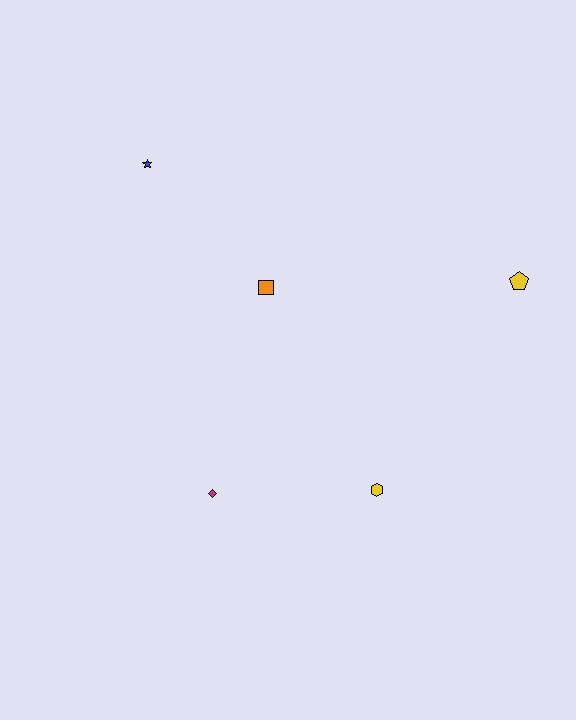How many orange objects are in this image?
There is 1 orange object.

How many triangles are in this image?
There are no triangles.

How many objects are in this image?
There are 5 objects.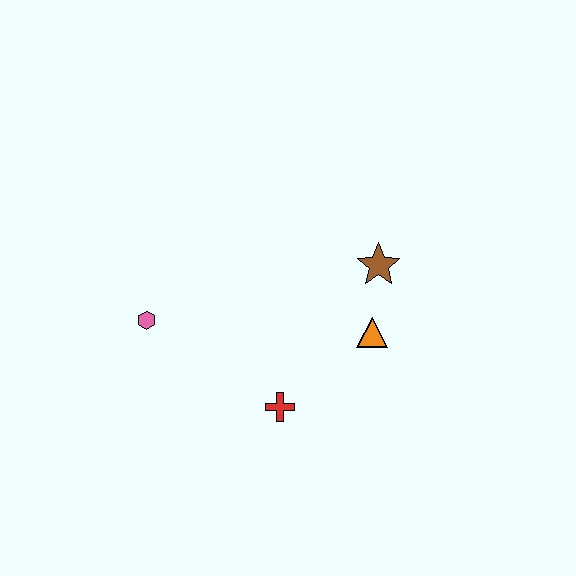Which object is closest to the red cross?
The orange triangle is closest to the red cross.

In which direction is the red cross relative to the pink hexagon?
The red cross is to the right of the pink hexagon.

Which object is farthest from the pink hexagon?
The brown star is farthest from the pink hexagon.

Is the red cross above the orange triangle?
No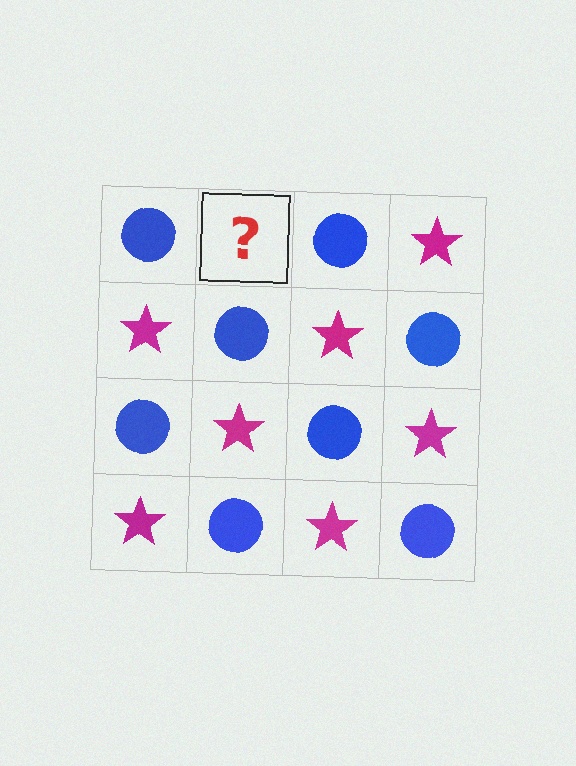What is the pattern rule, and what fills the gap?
The rule is that it alternates blue circle and magenta star in a checkerboard pattern. The gap should be filled with a magenta star.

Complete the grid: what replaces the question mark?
The question mark should be replaced with a magenta star.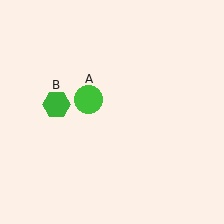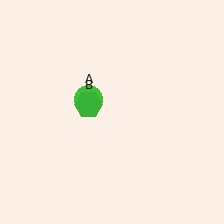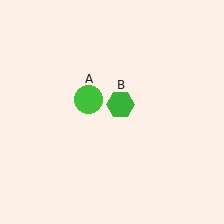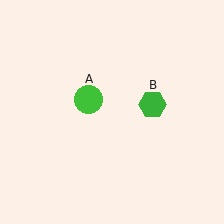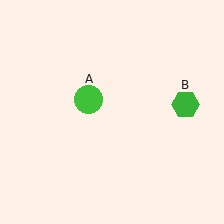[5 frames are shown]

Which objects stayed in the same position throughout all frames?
Green circle (object A) remained stationary.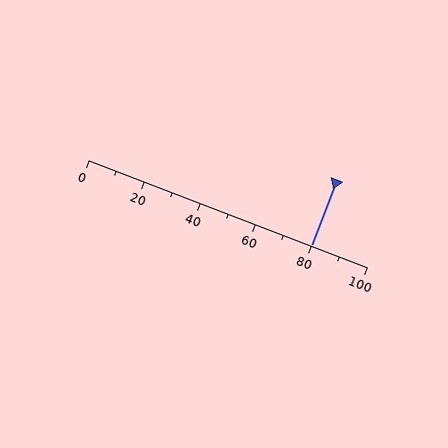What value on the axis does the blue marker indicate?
The marker indicates approximately 80.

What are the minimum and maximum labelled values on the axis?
The axis runs from 0 to 100.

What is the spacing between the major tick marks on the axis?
The major ticks are spaced 20 apart.